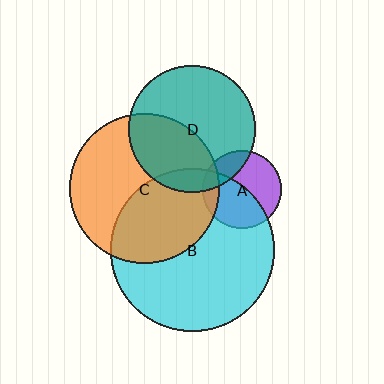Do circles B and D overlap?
Yes.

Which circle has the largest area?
Circle B (cyan).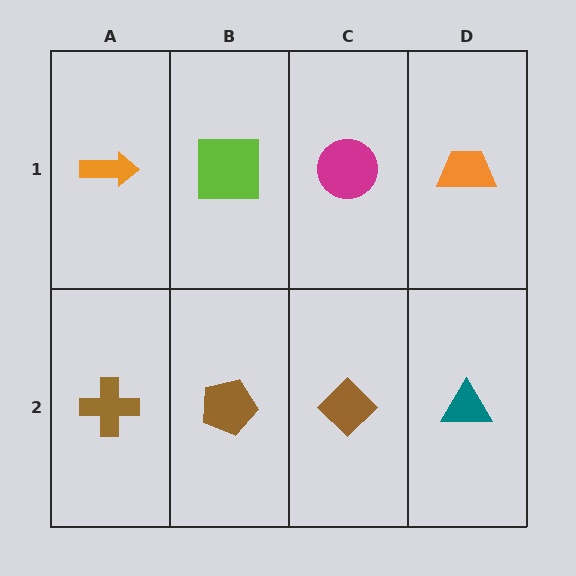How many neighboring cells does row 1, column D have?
2.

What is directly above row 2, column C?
A magenta circle.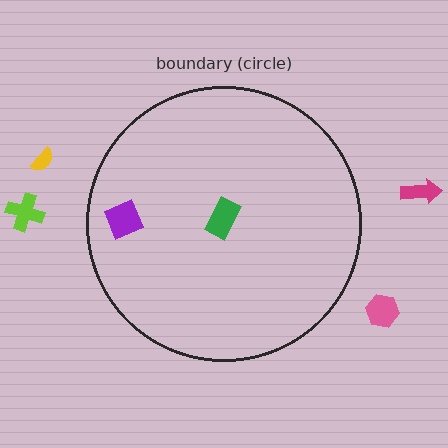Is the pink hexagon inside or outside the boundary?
Outside.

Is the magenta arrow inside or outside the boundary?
Outside.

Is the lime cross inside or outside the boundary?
Outside.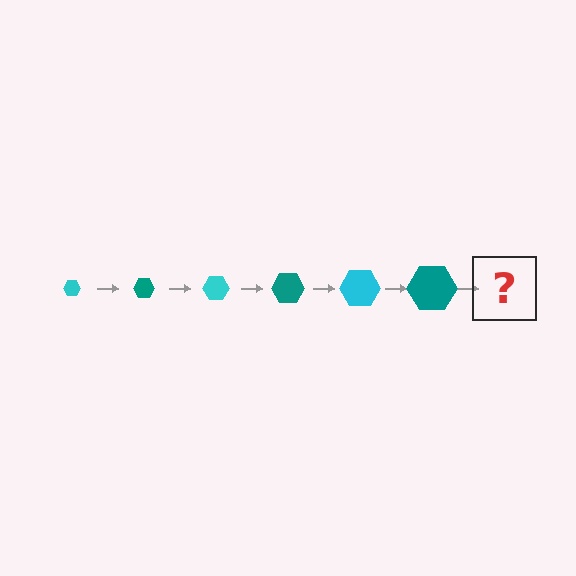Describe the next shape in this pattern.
It should be a cyan hexagon, larger than the previous one.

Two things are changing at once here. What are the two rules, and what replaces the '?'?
The two rules are that the hexagon grows larger each step and the color cycles through cyan and teal. The '?' should be a cyan hexagon, larger than the previous one.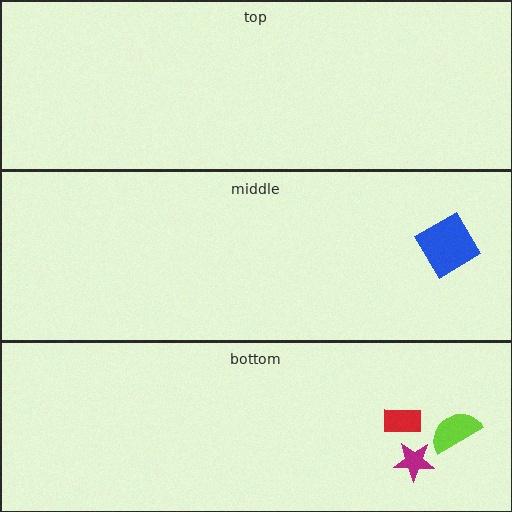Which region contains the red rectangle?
The bottom region.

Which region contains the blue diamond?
The middle region.